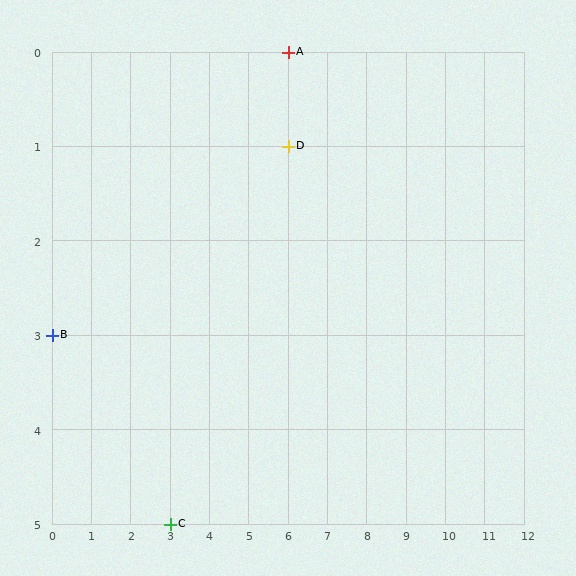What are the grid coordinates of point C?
Point C is at grid coordinates (3, 5).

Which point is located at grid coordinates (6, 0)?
Point A is at (6, 0).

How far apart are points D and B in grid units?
Points D and B are 6 columns and 2 rows apart (about 6.3 grid units diagonally).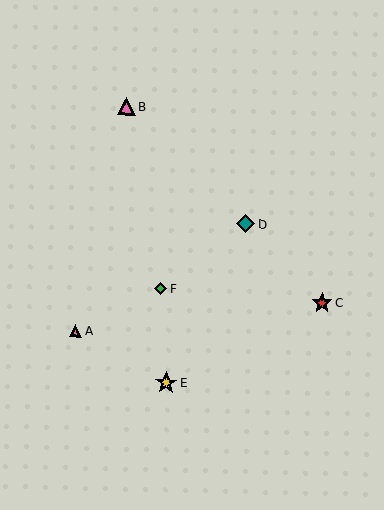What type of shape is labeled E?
Shape E is a yellow star.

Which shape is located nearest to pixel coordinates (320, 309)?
The red star (labeled C) at (322, 303) is nearest to that location.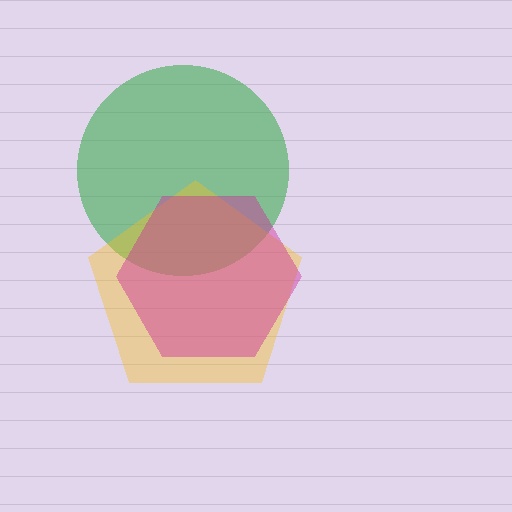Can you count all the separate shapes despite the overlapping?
Yes, there are 3 separate shapes.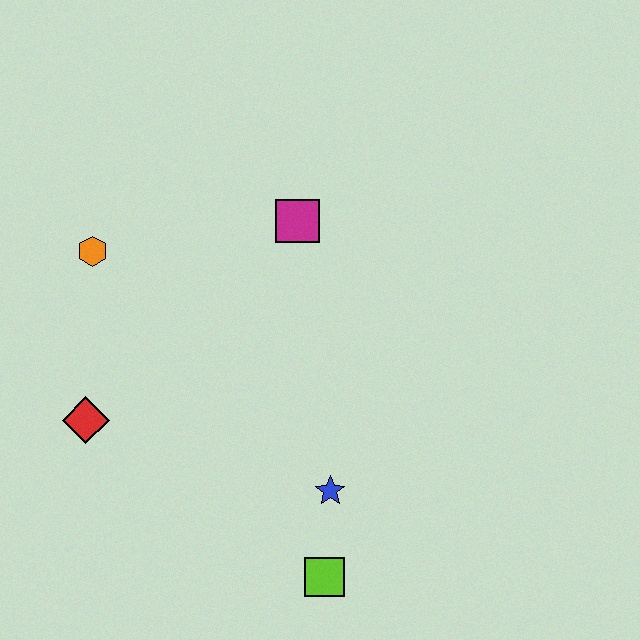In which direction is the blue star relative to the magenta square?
The blue star is below the magenta square.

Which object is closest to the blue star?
The lime square is closest to the blue star.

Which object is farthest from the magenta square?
The lime square is farthest from the magenta square.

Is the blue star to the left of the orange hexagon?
No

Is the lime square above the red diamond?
No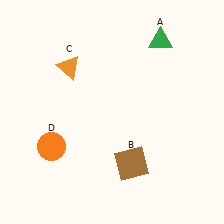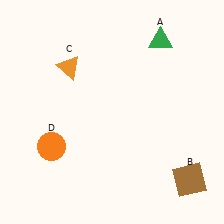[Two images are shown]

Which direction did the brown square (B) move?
The brown square (B) moved right.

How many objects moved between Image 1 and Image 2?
1 object moved between the two images.